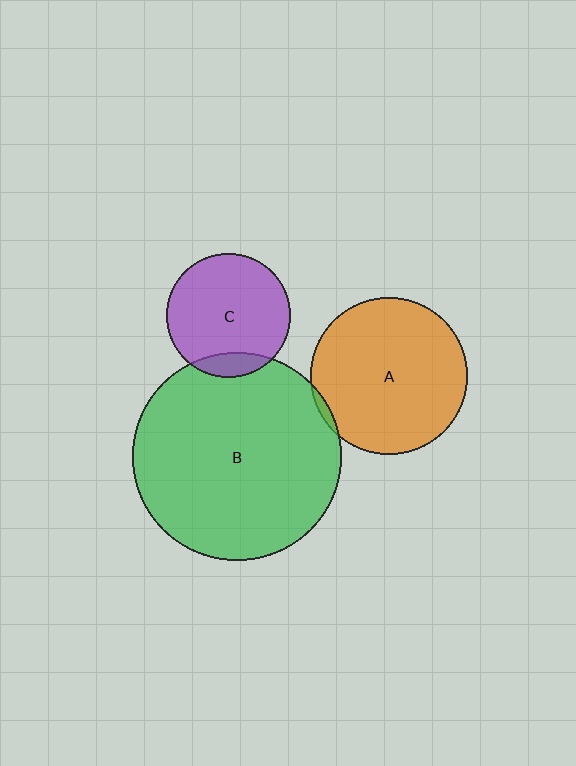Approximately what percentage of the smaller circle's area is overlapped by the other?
Approximately 5%.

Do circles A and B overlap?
Yes.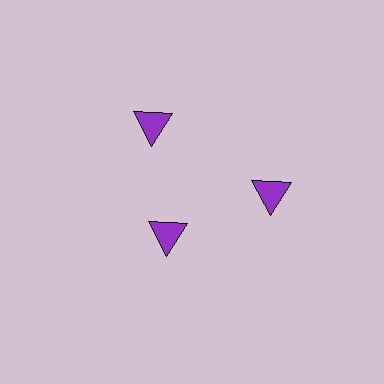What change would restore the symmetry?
The symmetry would be restored by moving it outward, back onto the ring so that all 3 triangles sit at equal angles and equal distance from the center.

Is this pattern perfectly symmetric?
No. The 3 purple triangles are arranged in a ring, but one element near the 7 o'clock position is pulled inward toward the center, breaking the 3-fold rotational symmetry.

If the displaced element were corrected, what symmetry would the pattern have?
It would have 3-fold rotational symmetry — the pattern would map onto itself every 120 degrees.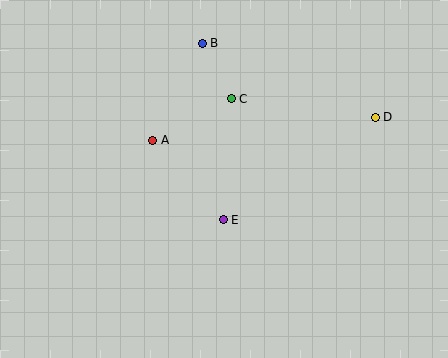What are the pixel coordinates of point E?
Point E is at (223, 220).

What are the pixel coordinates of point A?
Point A is at (153, 140).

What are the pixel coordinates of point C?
Point C is at (231, 99).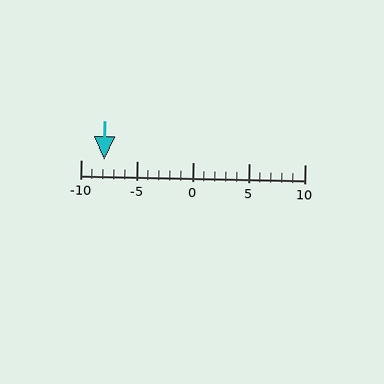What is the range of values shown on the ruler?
The ruler shows values from -10 to 10.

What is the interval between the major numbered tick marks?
The major tick marks are spaced 5 units apart.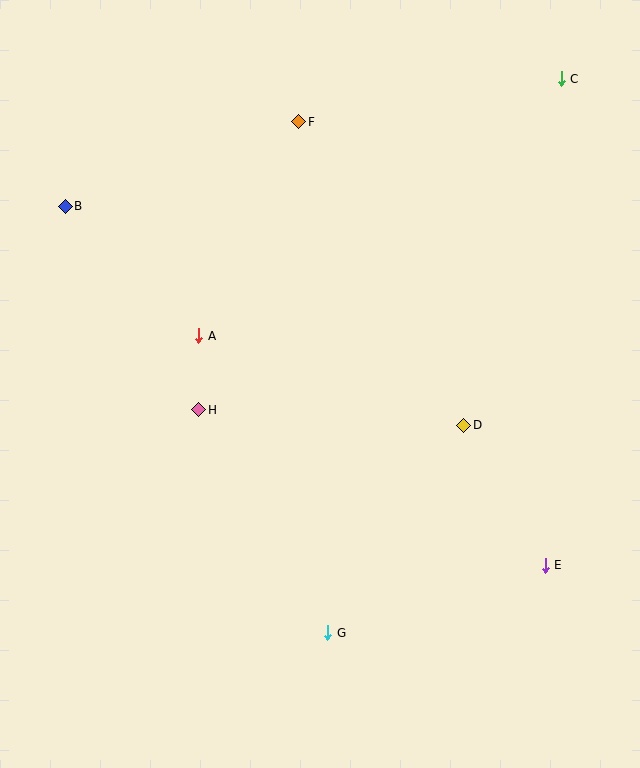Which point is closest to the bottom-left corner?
Point G is closest to the bottom-left corner.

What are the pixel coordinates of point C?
Point C is at (561, 79).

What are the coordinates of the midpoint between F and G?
The midpoint between F and G is at (313, 377).